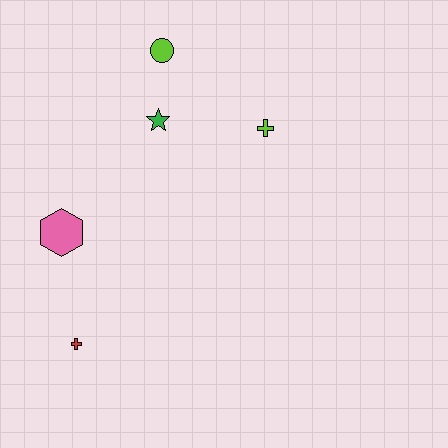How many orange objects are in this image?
There are no orange objects.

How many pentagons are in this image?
There are no pentagons.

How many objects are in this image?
There are 5 objects.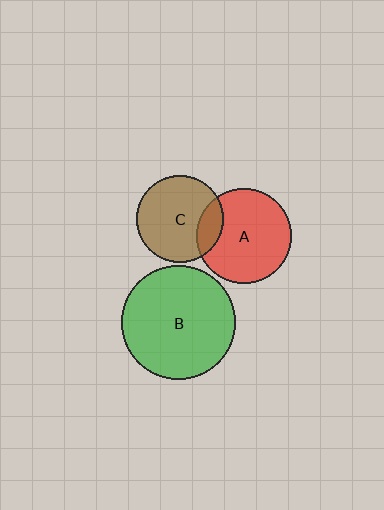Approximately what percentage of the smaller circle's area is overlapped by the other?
Approximately 20%.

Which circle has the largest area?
Circle B (green).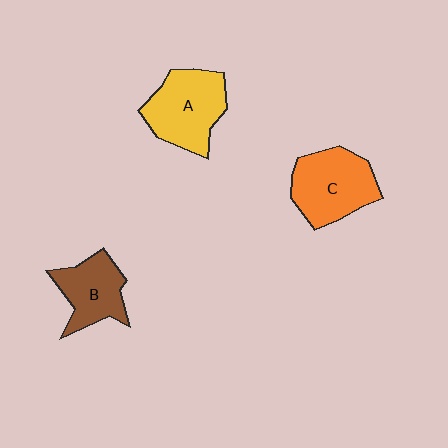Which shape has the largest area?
Shape A (yellow).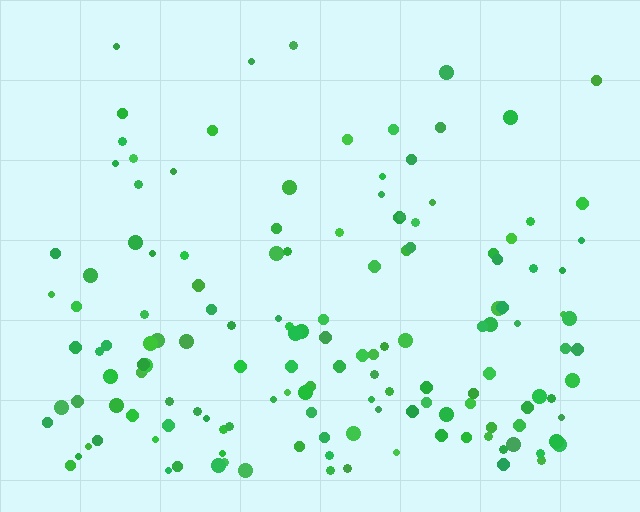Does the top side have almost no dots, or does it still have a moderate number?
Still a moderate number, just noticeably fewer than the bottom.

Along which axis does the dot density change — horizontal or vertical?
Vertical.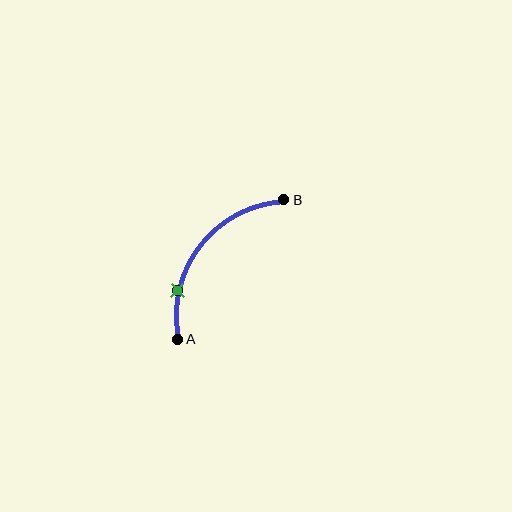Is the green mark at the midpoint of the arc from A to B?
No. The green mark lies on the arc but is closer to endpoint A. The arc midpoint would be at the point on the curve equidistant along the arc from both A and B.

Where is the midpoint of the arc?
The arc midpoint is the point on the curve farthest from the straight line joining A and B. It sits above and to the left of that line.